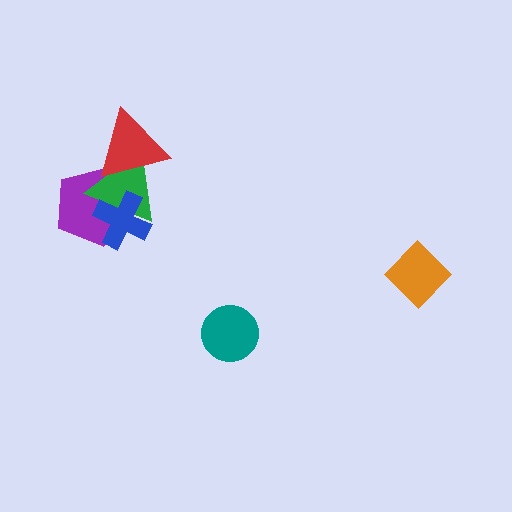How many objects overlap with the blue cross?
2 objects overlap with the blue cross.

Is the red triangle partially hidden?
No, no other shape covers it.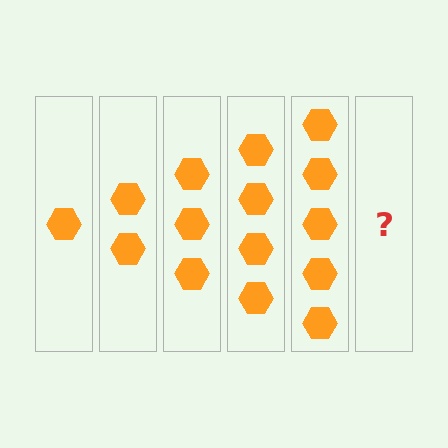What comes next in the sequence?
The next element should be 6 hexagons.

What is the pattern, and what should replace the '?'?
The pattern is that each step adds one more hexagon. The '?' should be 6 hexagons.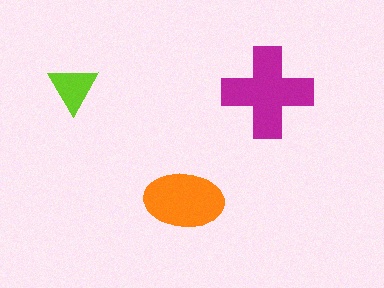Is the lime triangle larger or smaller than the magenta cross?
Smaller.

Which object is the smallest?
The lime triangle.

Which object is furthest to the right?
The magenta cross is rightmost.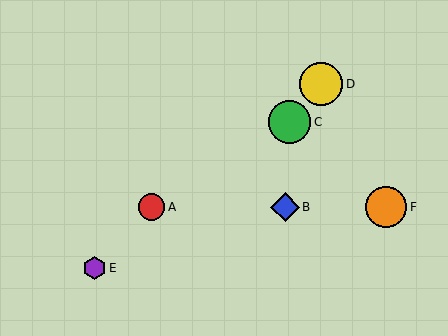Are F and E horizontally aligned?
No, F is at y≈207 and E is at y≈268.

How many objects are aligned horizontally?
3 objects (A, B, F) are aligned horizontally.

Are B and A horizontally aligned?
Yes, both are at y≈207.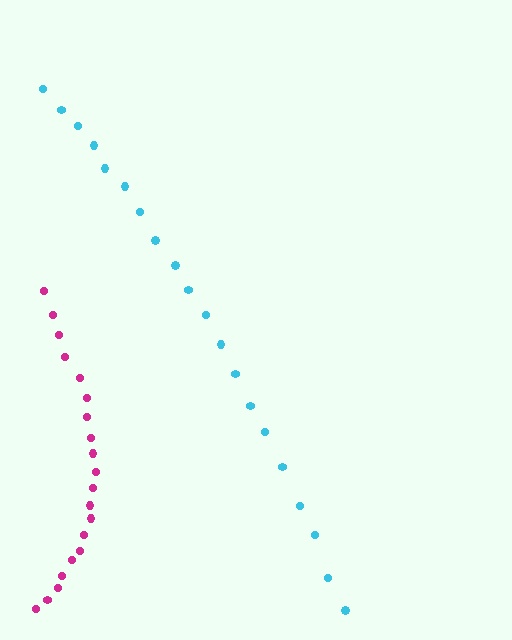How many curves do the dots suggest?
There are 2 distinct paths.